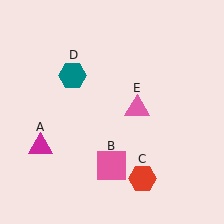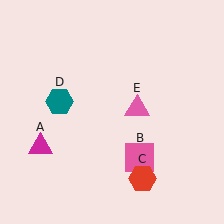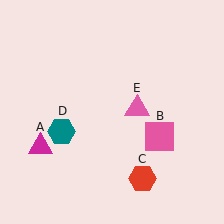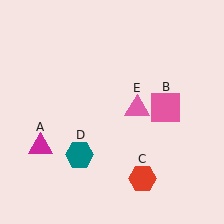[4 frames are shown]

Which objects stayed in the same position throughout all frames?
Magenta triangle (object A) and red hexagon (object C) and pink triangle (object E) remained stationary.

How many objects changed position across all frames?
2 objects changed position: pink square (object B), teal hexagon (object D).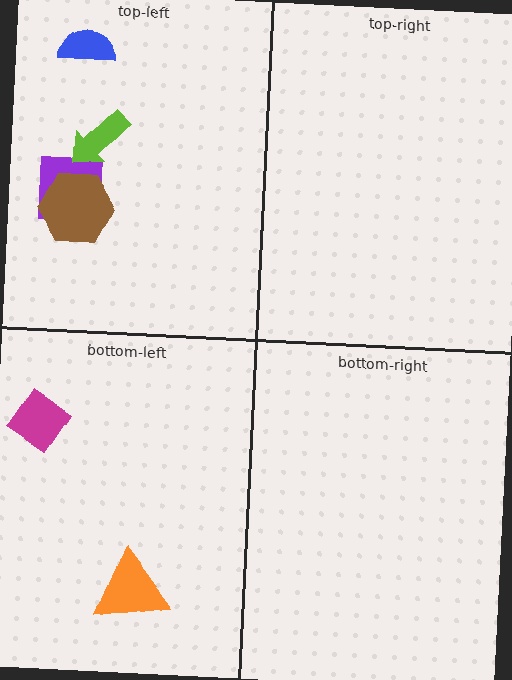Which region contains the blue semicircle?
The top-left region.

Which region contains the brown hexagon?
The top-left region.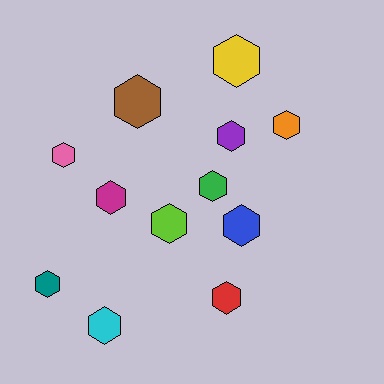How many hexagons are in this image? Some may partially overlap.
There are 12 hexagons.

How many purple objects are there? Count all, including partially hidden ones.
There is 1 purple object.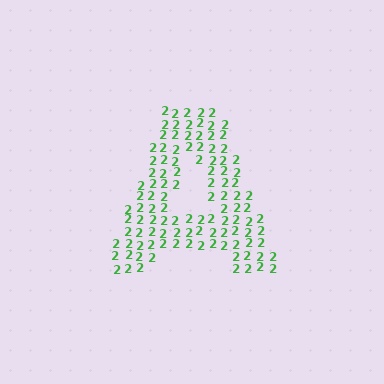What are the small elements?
The small elements are digit 2's.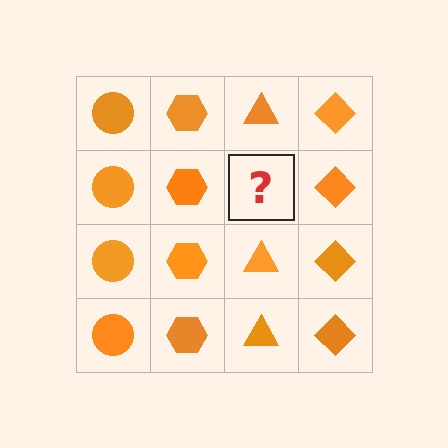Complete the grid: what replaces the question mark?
The question mark should be replaced with an orange triangle.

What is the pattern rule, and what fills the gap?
The rule is that each column has a consistent shape. The gap should be filled with an orange triangle.